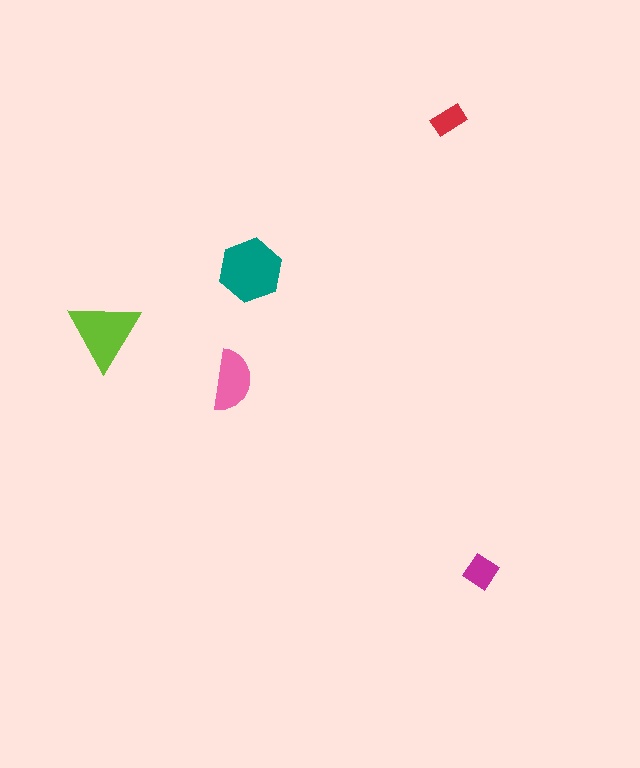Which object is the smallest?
The red rectangle.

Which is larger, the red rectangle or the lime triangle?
The lime triangle.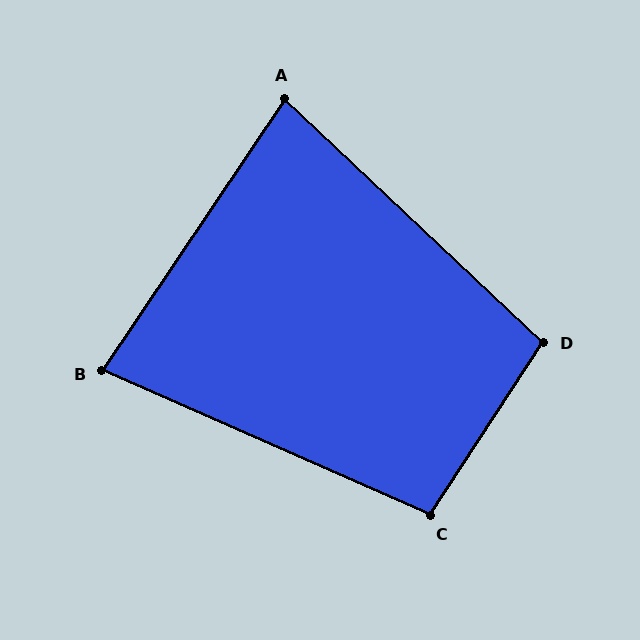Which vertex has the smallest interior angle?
B, at approximately 80 degrees.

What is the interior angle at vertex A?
Approximately 81 degrees (acute).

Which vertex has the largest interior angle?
D, at approximately 100 degrees.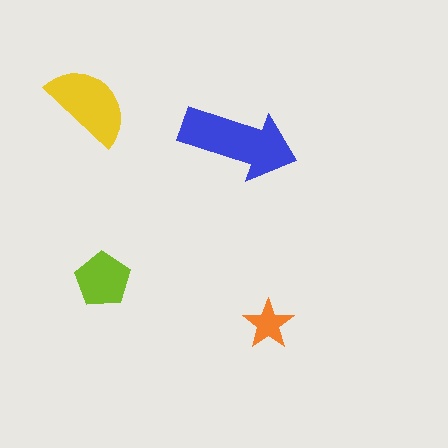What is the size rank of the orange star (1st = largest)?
4th.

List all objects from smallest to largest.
The orange star, the lime pentagon, the yellow semicircle, the blue arrow.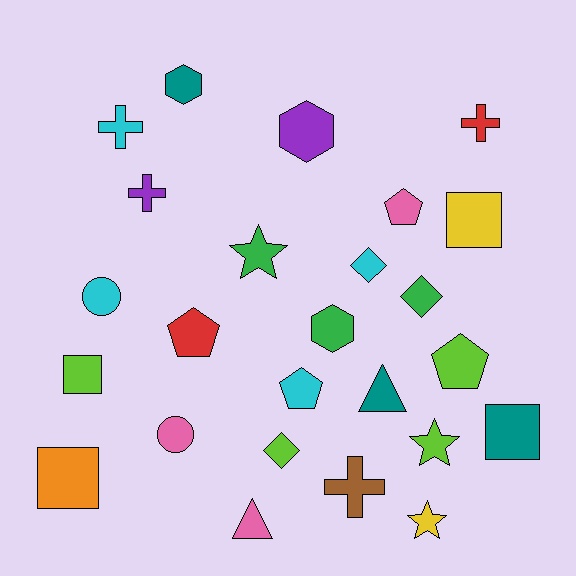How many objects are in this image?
There are 25 objects.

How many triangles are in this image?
There are 2 triangles.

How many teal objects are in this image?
There are 3 teal objects.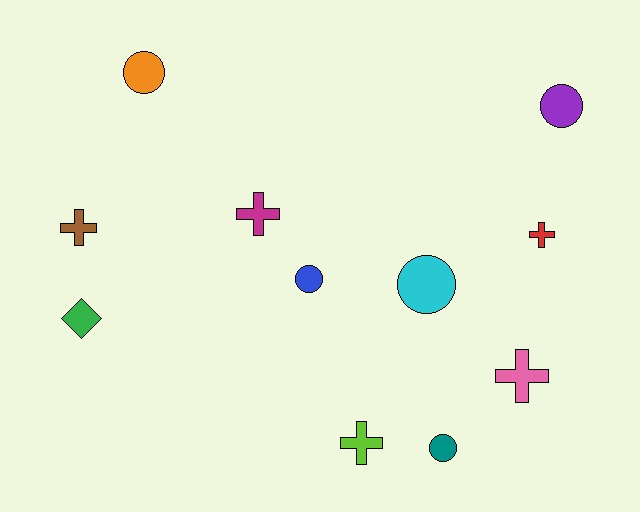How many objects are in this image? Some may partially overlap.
There are 11 objects.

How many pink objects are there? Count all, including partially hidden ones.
There is 1 pink object.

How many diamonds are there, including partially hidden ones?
There is 1 diamond.